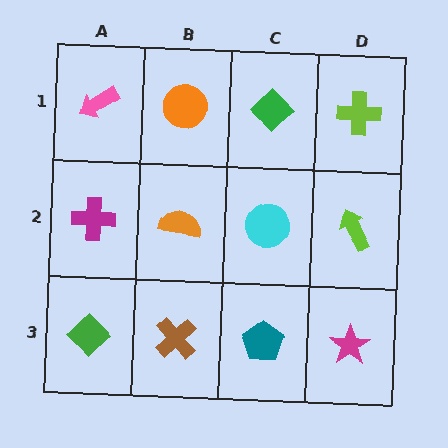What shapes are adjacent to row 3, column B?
An orange semicircle (row 2, column B), a green diamond (row 3, column A), a teal pentagon (row 3, column C).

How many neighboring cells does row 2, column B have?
4.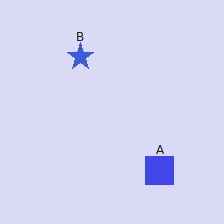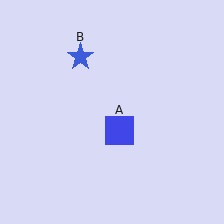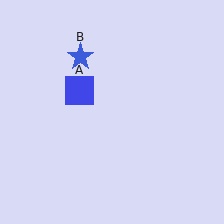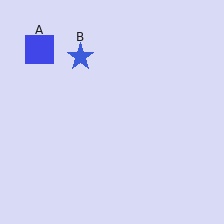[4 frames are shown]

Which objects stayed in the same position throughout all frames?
Blue star (object B) remained stationary.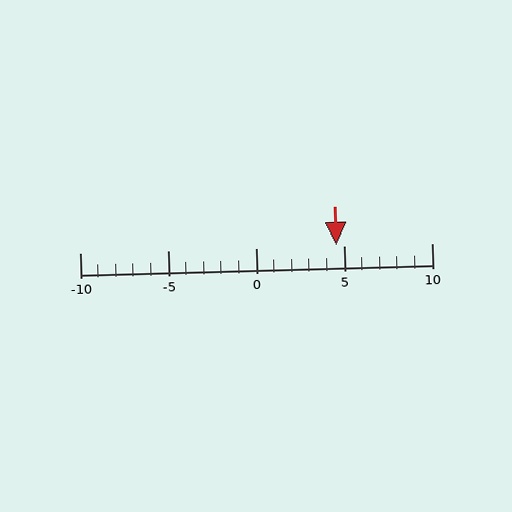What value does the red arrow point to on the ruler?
The red arrow points to approximately 5.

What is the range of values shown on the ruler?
The ruler shows values from -10 to 10.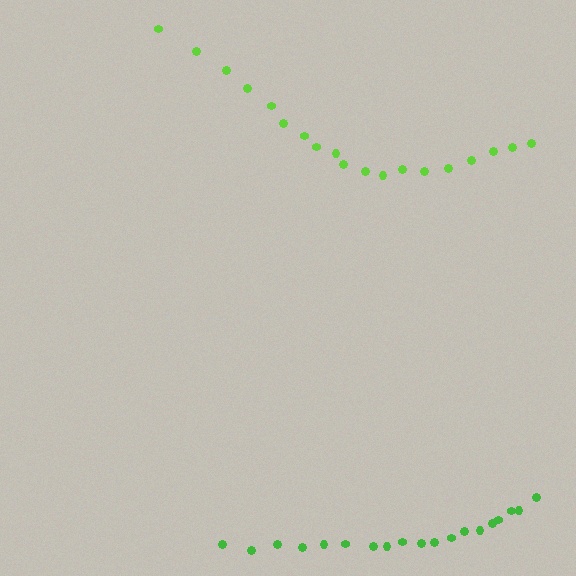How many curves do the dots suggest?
There are 2 distinct paths.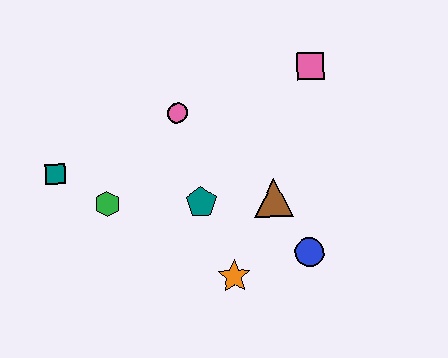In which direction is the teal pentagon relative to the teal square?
The teal pentagon is to the right of the teal square.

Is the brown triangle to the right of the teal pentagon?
Yes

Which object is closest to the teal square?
The green hexagon is closest to the teal square.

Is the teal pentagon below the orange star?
No